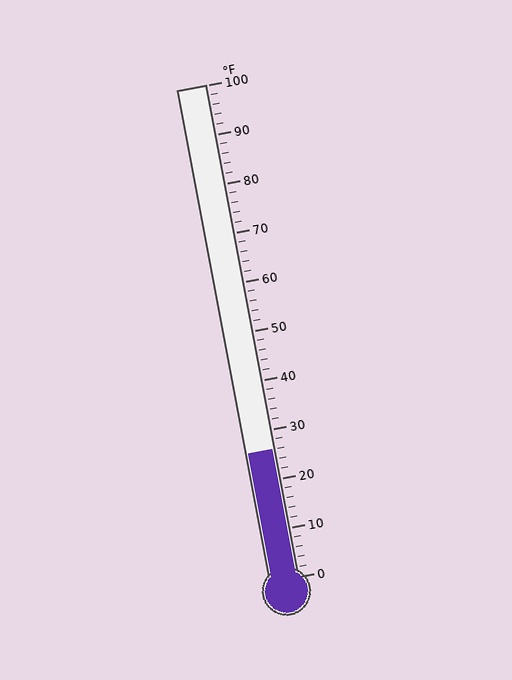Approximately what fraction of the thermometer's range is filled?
The thermometer is filled to approximately 25% of its range.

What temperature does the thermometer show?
The thermometer shows approximately 26°F.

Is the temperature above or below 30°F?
The temperature is below 30°F.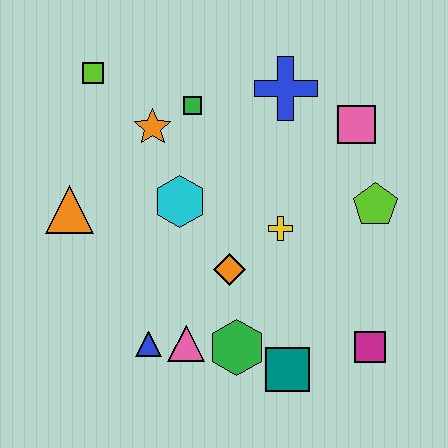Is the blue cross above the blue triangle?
Yes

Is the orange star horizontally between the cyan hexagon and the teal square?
No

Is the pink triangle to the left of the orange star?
No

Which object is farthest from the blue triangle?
The pink square is farthest from the blue triangle.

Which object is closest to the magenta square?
The teal square is closest to the magenta square.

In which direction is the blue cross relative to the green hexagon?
The blue cross is above the green hexagon.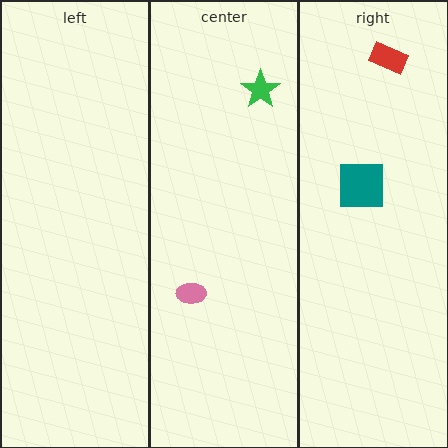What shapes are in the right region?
The teal square, the red rectangle.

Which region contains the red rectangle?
The right region.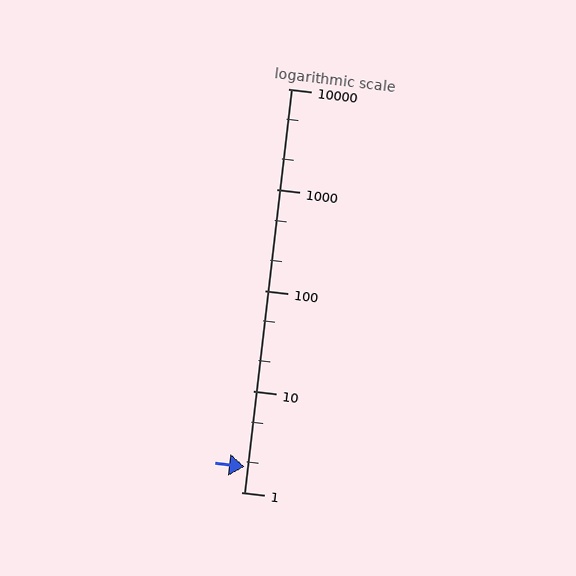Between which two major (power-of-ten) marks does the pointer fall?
The pointer is between 1 and 10.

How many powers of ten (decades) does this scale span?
The scale spans 4 decades, from 1 to 10000.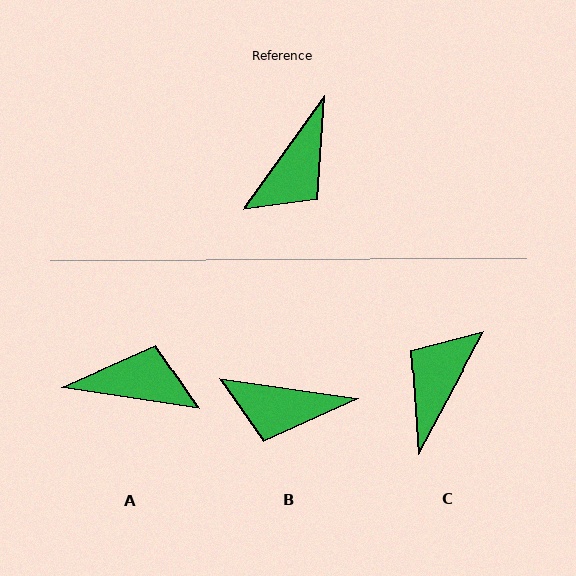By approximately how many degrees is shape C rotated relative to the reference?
Approximately 173 degrees clockwise.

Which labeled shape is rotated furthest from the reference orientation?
C, about 173 degrees away.